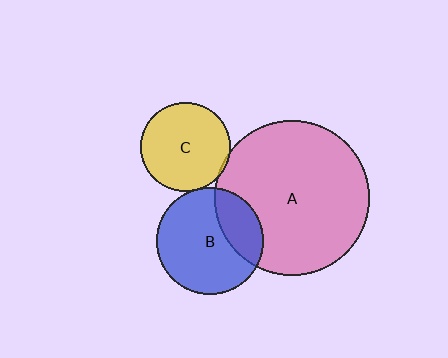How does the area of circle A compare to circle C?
Approximately 3.0 times.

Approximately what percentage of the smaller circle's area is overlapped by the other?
Approximately 25%.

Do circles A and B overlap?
Yes.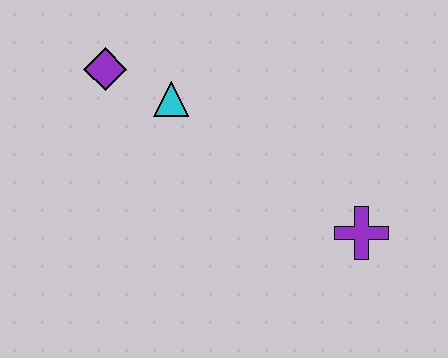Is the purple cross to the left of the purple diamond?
No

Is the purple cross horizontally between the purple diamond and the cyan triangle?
No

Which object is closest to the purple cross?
The cyan triangle is closest to the purple cross.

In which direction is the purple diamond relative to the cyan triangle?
The purple diamond is to the left of the cyan triangle.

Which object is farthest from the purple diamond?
The purple cross is farthest from the purple diamond.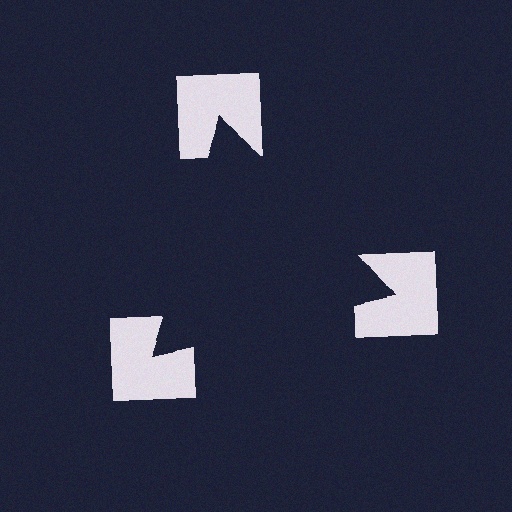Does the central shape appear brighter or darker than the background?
It typically appears slightly darker than the background, even though no actual brightness change is drawn.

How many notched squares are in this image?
There are 3 — one at each vertex of the illusory triangle.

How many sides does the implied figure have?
3 sides.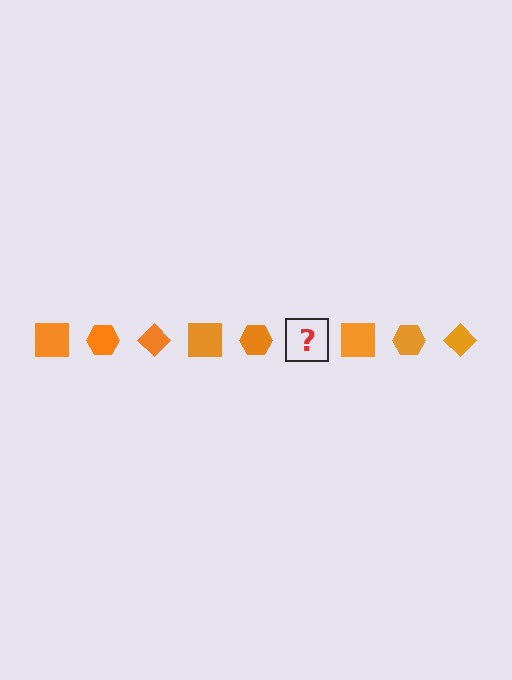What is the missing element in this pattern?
The missing element is an orange diamond.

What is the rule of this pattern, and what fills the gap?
The rule is that the pattern cycles through square, hexagon, diamond shapes in orange. The gap should be filled with an orange diamond.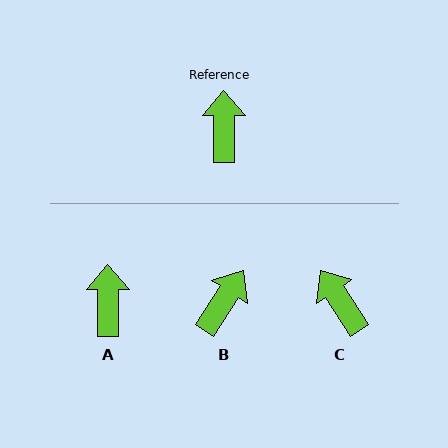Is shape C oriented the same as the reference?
No, it is off by about 33 degrees.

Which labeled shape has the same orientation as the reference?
A.